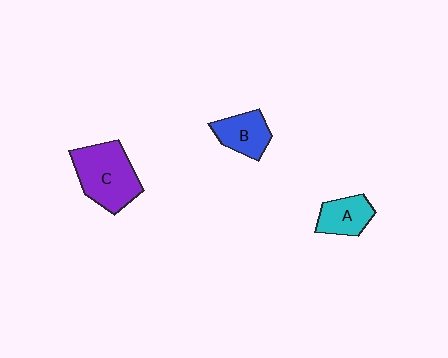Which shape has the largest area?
Shape C (purple).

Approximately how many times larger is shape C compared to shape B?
Approximately 1.7 times.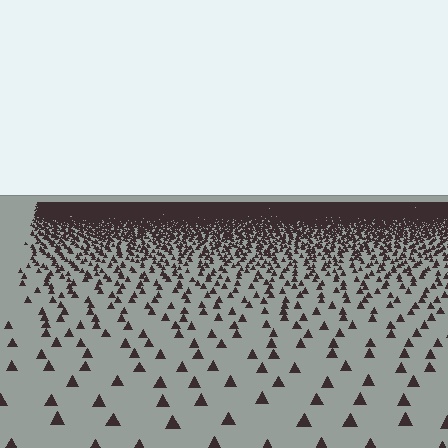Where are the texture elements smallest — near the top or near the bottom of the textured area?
Near the top.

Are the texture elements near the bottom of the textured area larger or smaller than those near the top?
Larger. Near the bottom, elements are closer to the viewer and appear at a bigger on-screen size.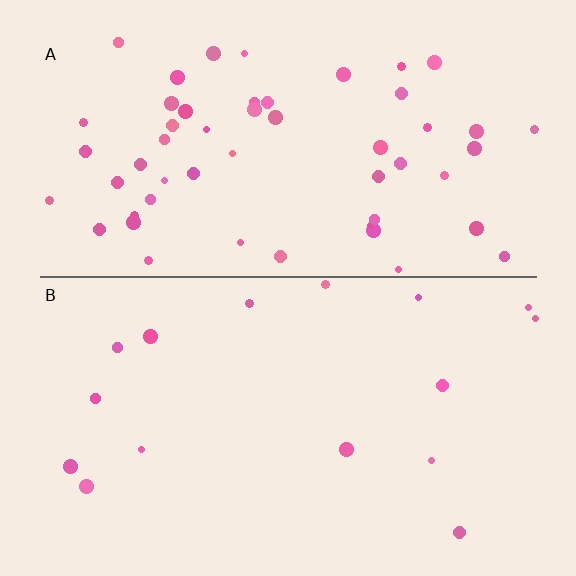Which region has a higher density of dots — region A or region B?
A (the top).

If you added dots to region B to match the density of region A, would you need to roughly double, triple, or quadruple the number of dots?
Approximately triple.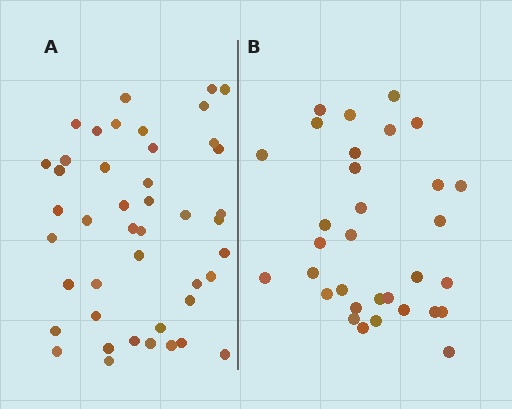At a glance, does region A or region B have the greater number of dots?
Region A (the left region) has more dots.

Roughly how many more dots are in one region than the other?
Region A has roughly 12 or so more dots than region B.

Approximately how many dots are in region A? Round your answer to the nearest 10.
About 40 dots. (The exact count is 44, which rounds to 40.)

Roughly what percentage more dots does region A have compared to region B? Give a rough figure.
About 40% more.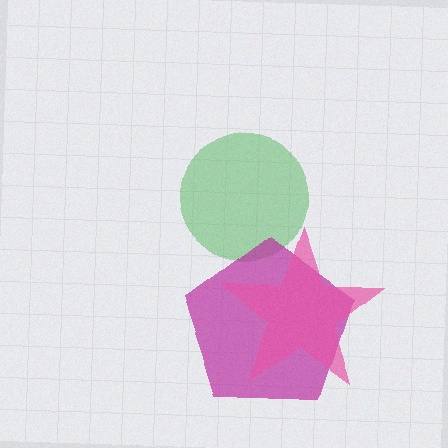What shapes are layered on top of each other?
The layered shapes are: a green circle, a magenta pentagon, a pink star.